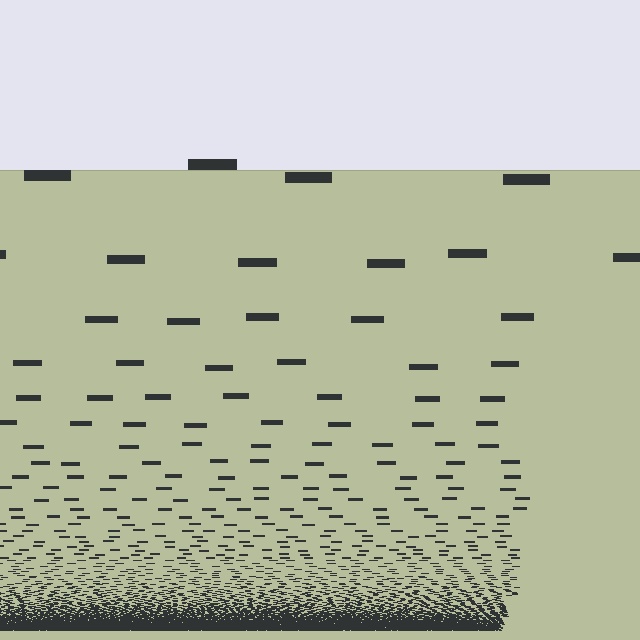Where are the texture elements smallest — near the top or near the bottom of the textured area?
Near the bottom.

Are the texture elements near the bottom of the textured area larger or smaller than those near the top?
Smaller. The gradient is inverted — elements near the bottom are smaller and denser.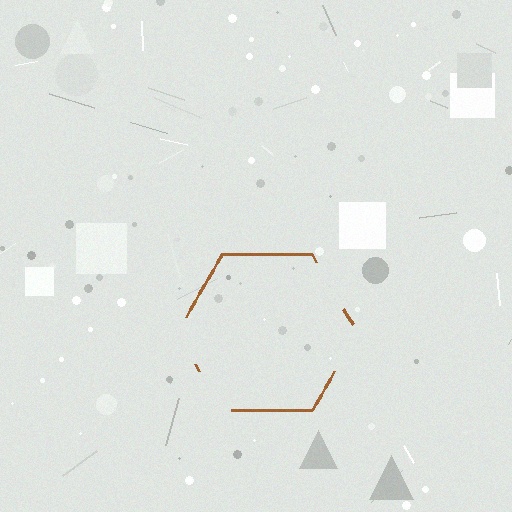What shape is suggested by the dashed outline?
The dashed outline suggests a hexagon.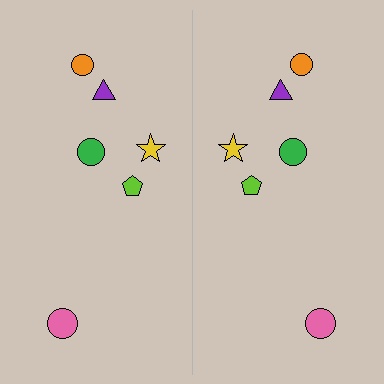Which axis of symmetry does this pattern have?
The pattern has a vertical axis of symmetry running through the center of the image.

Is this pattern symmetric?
Yes, this pattern has bilateral (reflection) symmetry.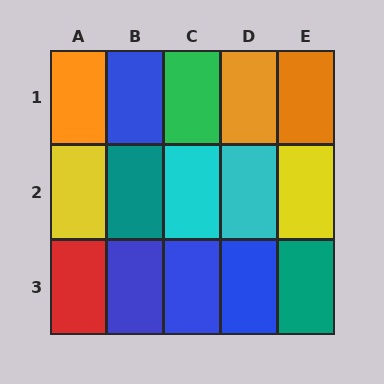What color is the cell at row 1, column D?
Orange.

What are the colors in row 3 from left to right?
Red, blue, blue, blue, teal.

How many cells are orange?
3 cells are orange.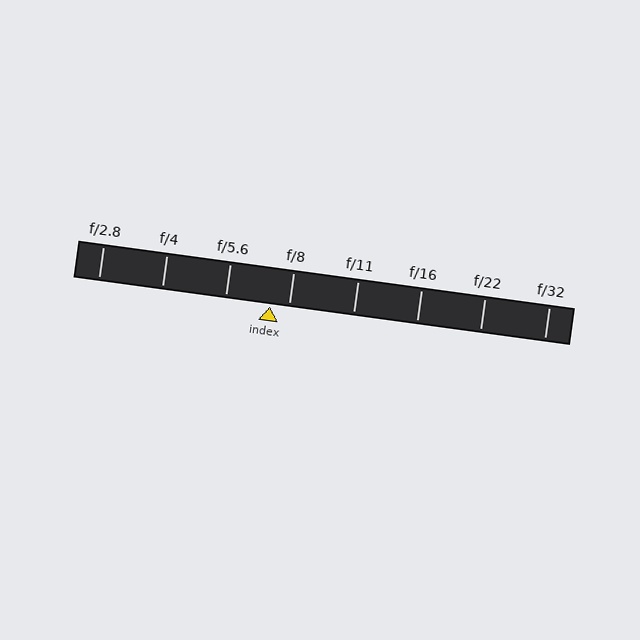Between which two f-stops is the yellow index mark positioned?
The index mark is between f/5.6 and f/8.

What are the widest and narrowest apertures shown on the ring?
The widest aperture shown is f/2.8 and the narrowest is f/32.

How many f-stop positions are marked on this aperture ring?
There are 8 f-stop positions marked.